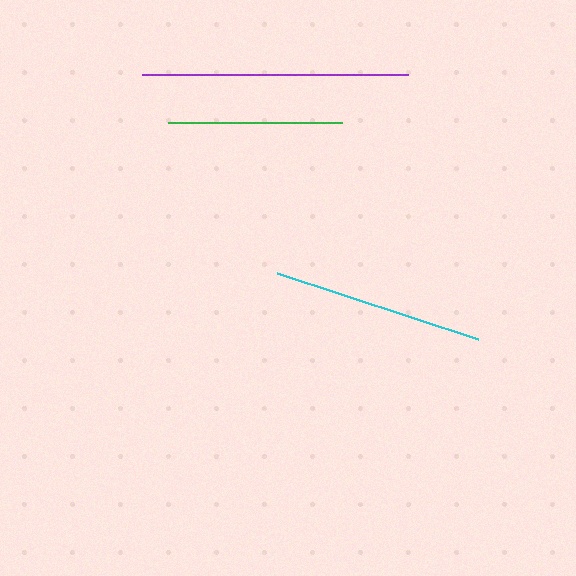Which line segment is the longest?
The purple line is the longest at approximately 266 pixels.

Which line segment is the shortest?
The green line is the shortest at approximately 174 pixels.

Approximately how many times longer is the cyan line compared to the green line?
The cyan line is approximately 1.2 times the length of the green line.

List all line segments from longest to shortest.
From longest to shortest: purple, cyan, green.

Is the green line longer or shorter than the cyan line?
The cyan line is longer than the green line.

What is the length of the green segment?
The green segment is approximately 174 pixels long.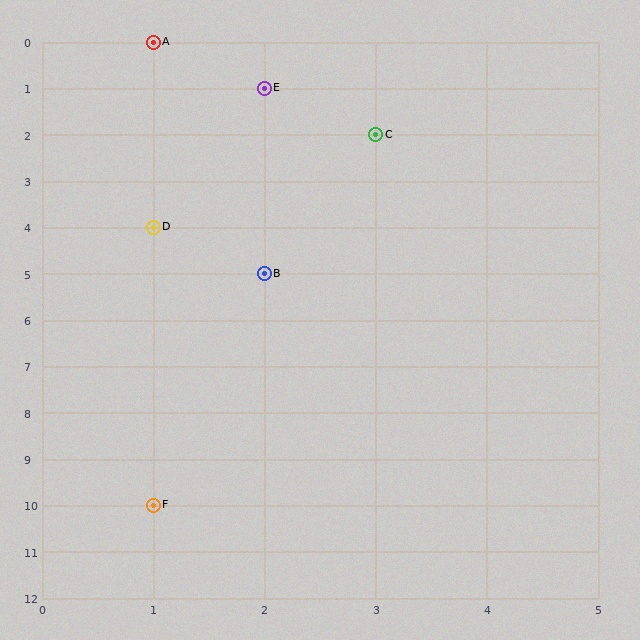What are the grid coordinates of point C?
Point C is at grid coordinates (3, 2).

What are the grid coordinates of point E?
Point E is at grid coordinates (2, 1).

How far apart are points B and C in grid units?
Points B and C are 1 column and 3 rows apart (about 3.2 grid units diagonally).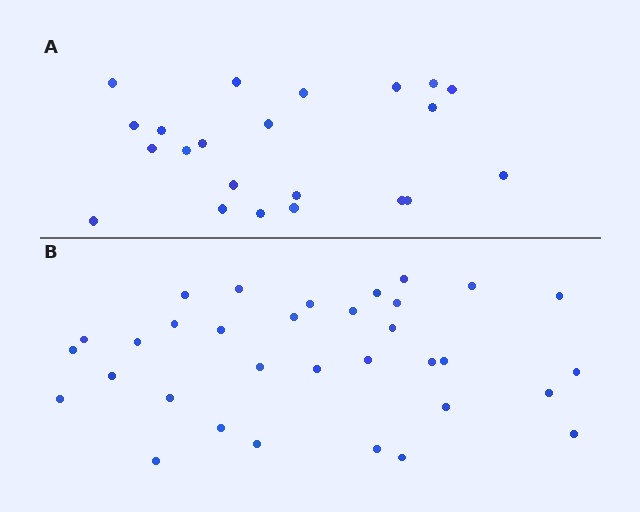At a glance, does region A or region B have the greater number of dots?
Region B (the bottom region) has more dots.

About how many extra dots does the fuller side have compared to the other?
Region B has roughly 12 or so more dots than region A.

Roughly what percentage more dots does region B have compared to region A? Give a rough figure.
About 50% more.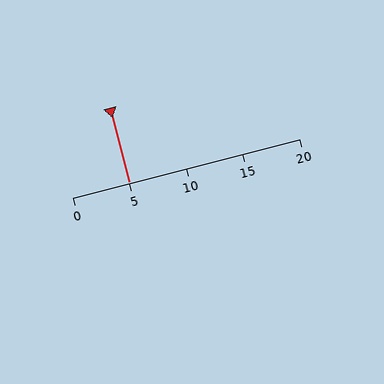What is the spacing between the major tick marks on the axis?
The major ticks are spaced 5 apart.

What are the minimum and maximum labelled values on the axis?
The axis runs from 0 to 20.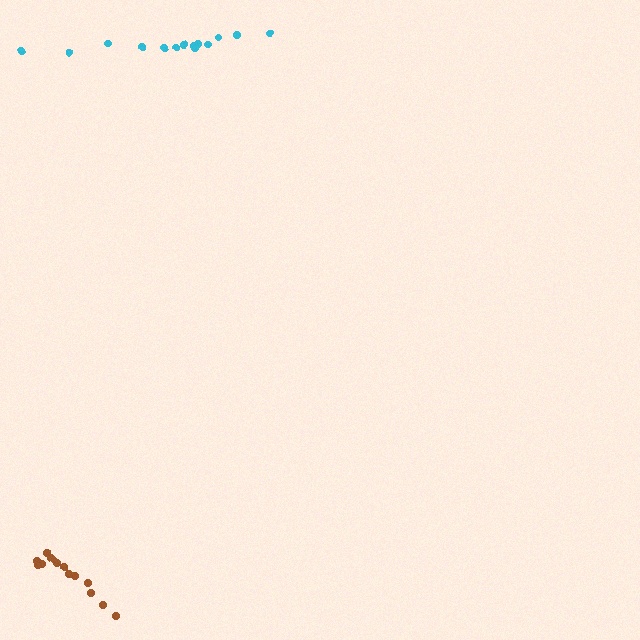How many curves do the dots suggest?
There are 2 distinct paths.